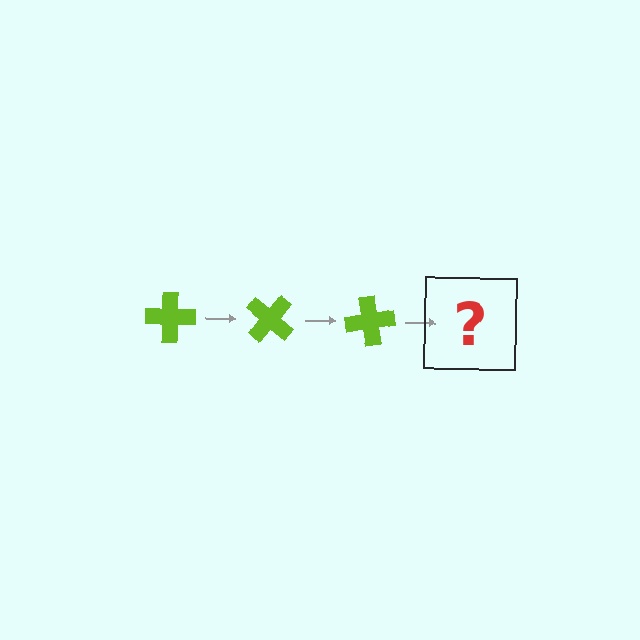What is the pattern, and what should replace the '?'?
The pattern is that the cross rotates 40 degrees each step. The '?' should be a lime cross rotated 120 degrees.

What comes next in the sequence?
The next element should be a lime cross rotated 120 degrees.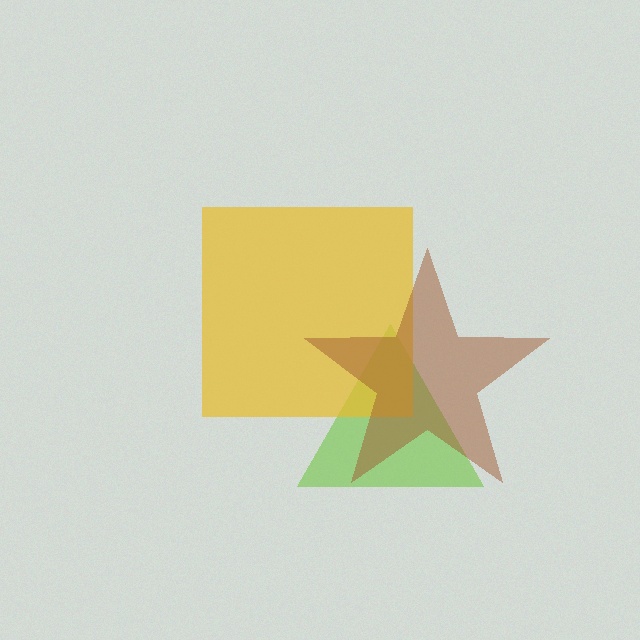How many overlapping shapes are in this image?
There are 3 overlapping shapes in the image.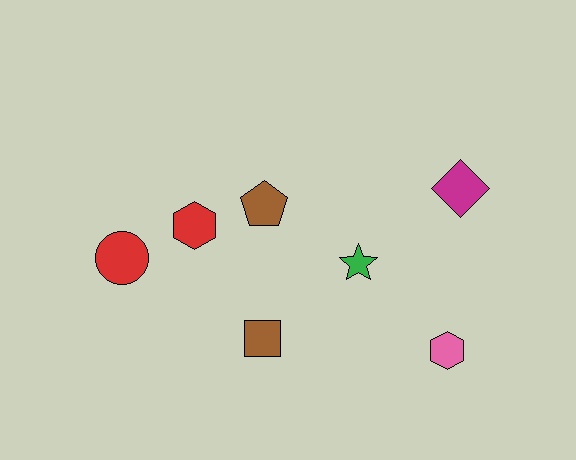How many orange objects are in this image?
There are no orange objects.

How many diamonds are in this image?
There is 1 diamond.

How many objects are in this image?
There are 7 objects.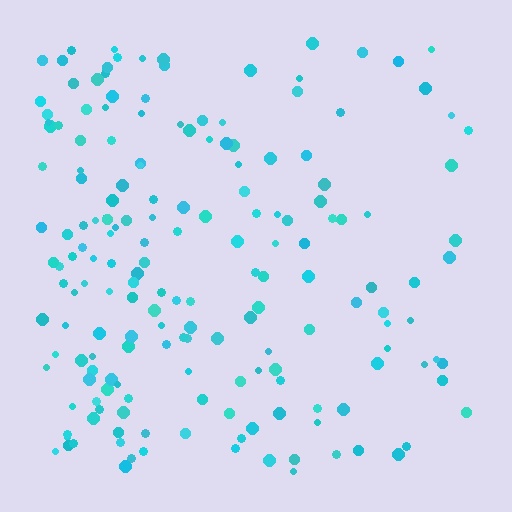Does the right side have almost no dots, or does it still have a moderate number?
Still a moderate number, just noticeably fewer than the left.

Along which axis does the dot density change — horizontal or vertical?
Horizontal.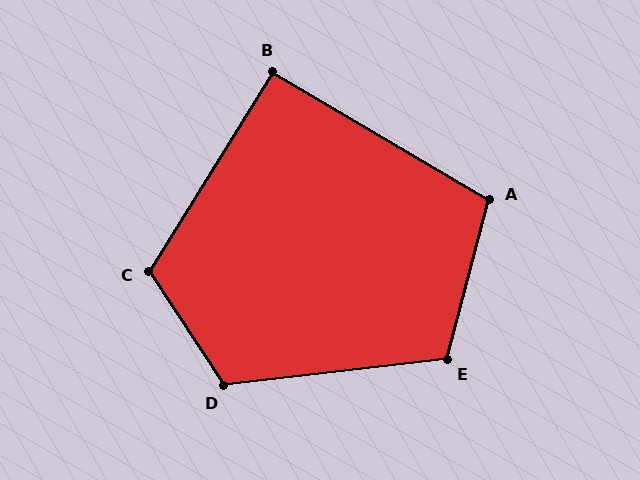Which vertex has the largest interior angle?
D, at approximately 117 degrees.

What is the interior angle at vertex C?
Approximately 115 degrees (obtuse).